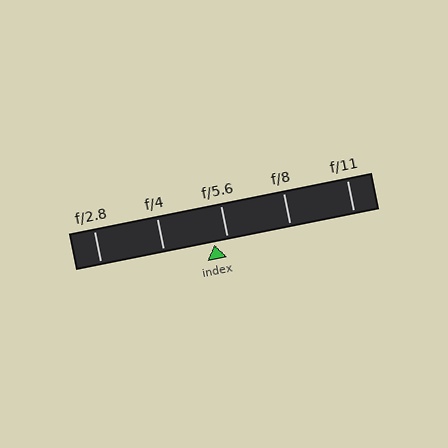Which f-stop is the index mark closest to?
The index mark is closest to f/5.6.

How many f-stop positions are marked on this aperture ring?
There are 5 f-stop positions marked.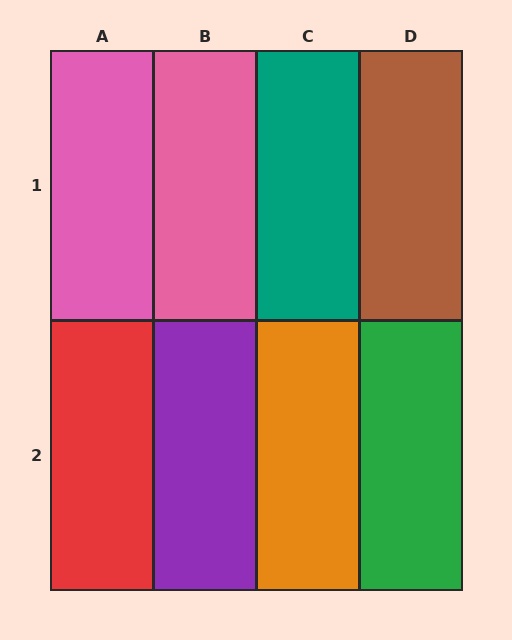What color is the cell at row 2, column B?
Purple.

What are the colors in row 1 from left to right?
Pink, pink, teal, brown.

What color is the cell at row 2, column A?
Red.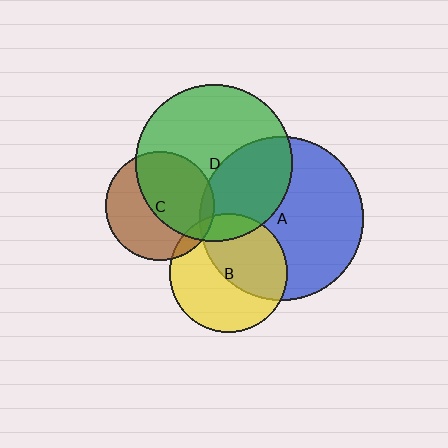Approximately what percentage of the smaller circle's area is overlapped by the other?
Approximately 5%.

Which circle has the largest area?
Circle A (blue).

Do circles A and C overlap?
Yes.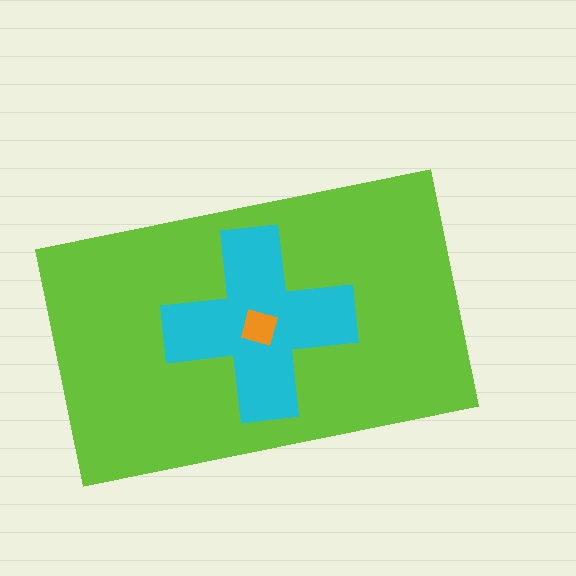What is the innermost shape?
The orange square.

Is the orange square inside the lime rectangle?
Yes.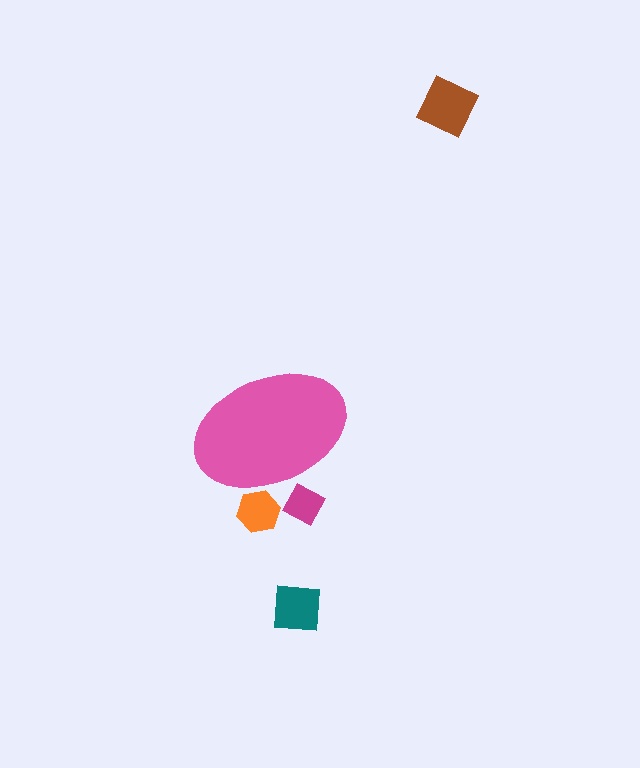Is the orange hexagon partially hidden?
Yes, the orange hexagon is partially hidden behind the pink ellipse.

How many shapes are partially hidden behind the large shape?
2 shapes are partially hidden.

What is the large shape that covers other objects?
A pink ellipse.